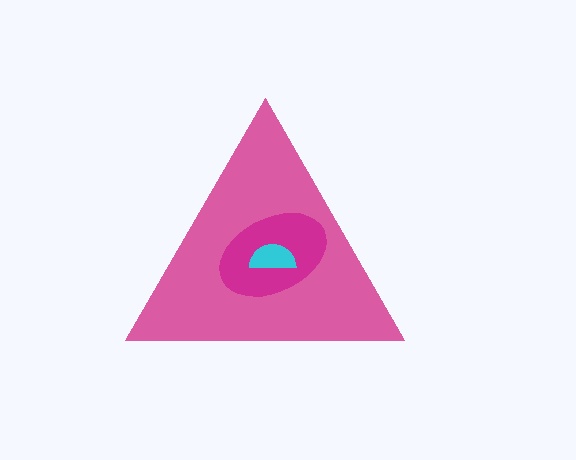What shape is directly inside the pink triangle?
The magenta ellipse.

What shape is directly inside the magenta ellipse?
The cyan semicircle.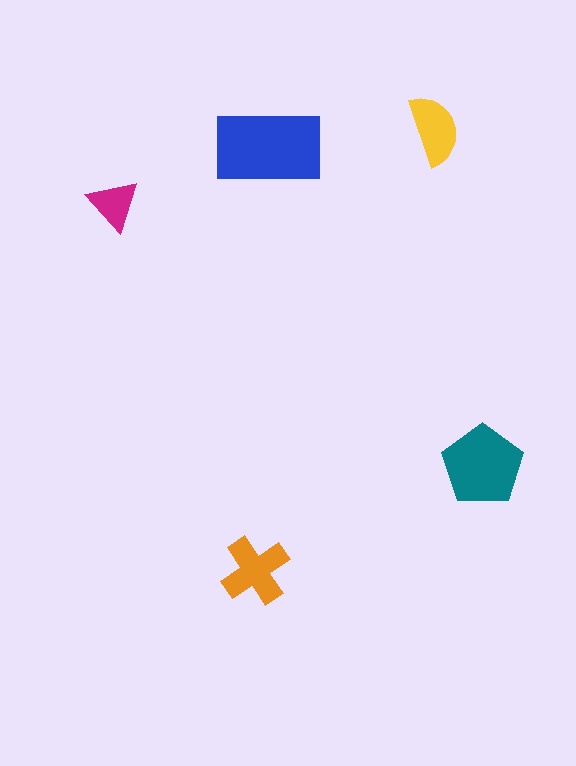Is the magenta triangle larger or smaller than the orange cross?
Smaller.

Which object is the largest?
The blue rectangle.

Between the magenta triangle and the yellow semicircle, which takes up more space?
The yellow semicircle.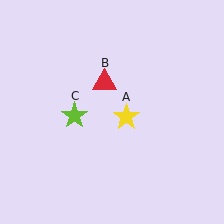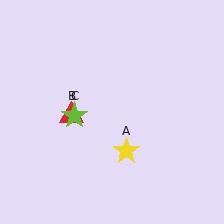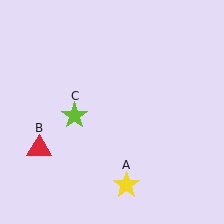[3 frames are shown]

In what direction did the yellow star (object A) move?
The yellow star (object A) moved down.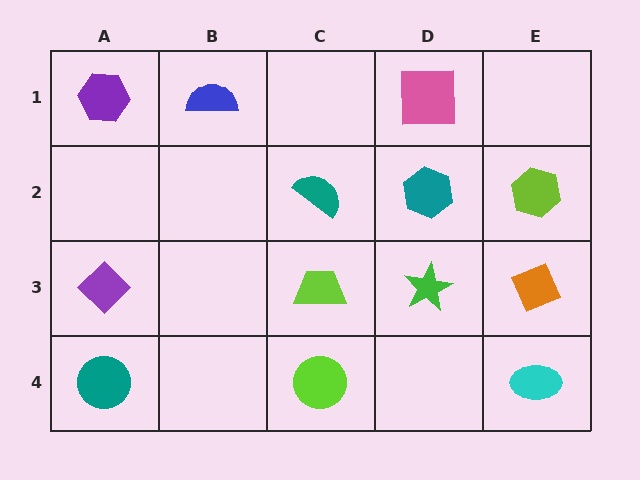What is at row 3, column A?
A purple diamond.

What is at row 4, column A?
A teal circle.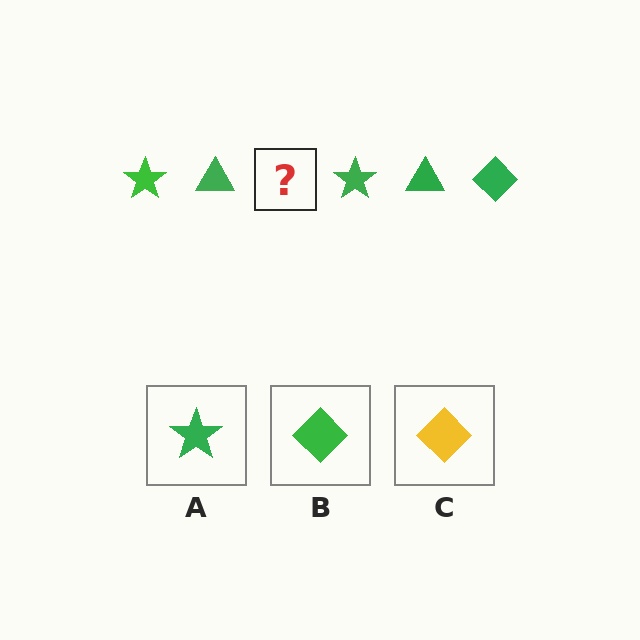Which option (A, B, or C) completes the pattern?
B.